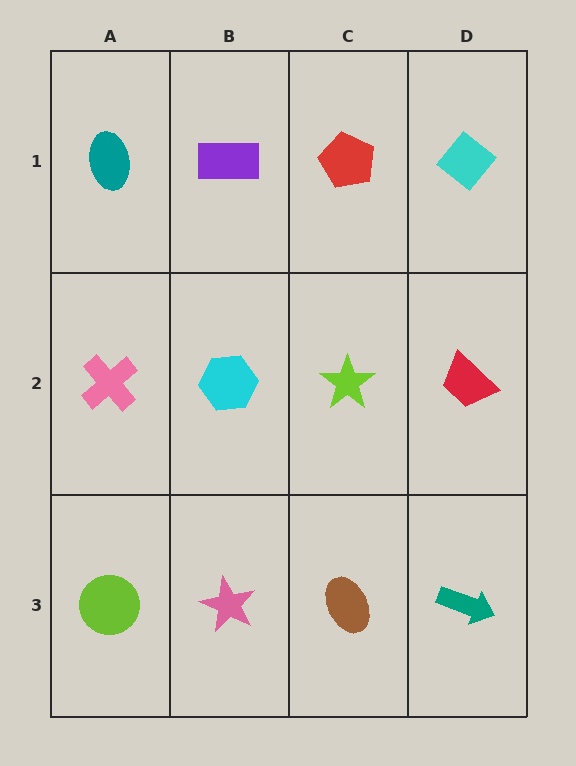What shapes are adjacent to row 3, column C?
A lime star (row 2, column C), a pink star (row 3, column B), a teal arrow (row 3, column D).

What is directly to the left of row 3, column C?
A pink star.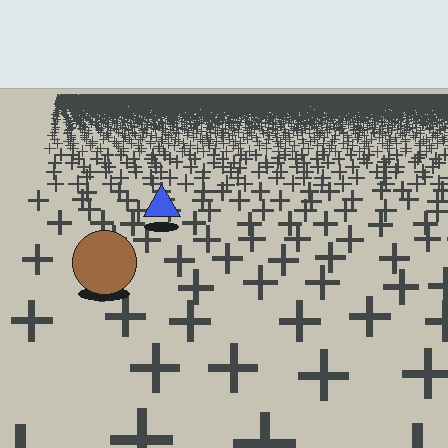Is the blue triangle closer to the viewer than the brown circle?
No. The brown circle is closer — you can tell from the texture gradient: the ground texture is coarser near it.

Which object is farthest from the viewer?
The blue triangle is farthest from the viewer. It appears smaller and the ground texture around it is denser.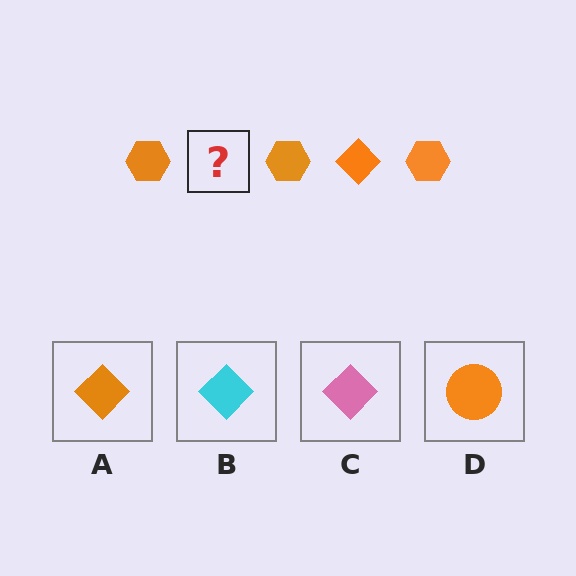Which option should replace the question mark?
Option A.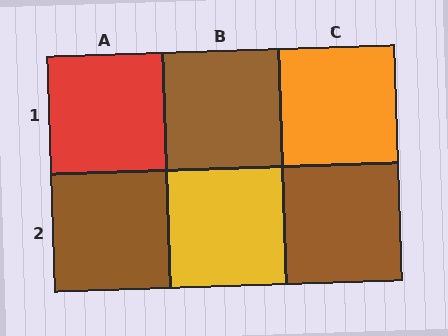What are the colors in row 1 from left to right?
Red, brown, orange.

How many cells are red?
1 cell is red.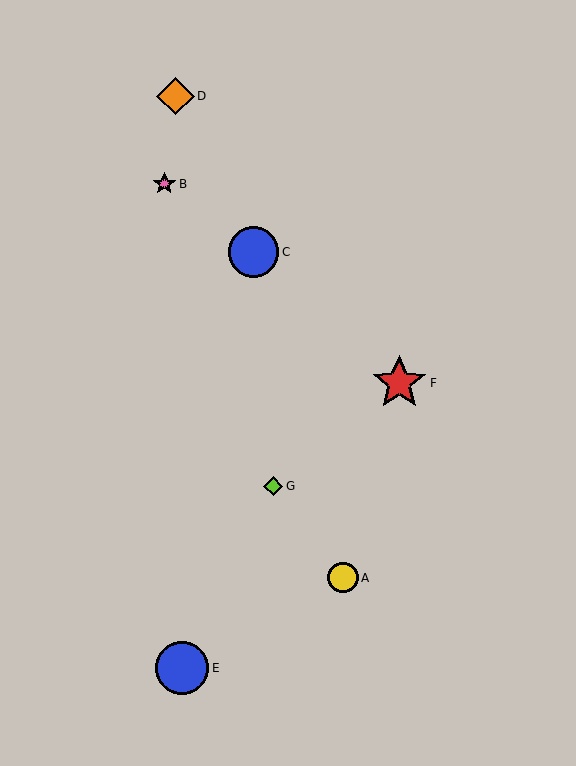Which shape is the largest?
The red star (labeled F) is the largest.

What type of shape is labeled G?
Shape G is a lime diamond.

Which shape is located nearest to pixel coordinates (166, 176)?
The pink star (labeled B) at (164, 184) is nearest to that location.